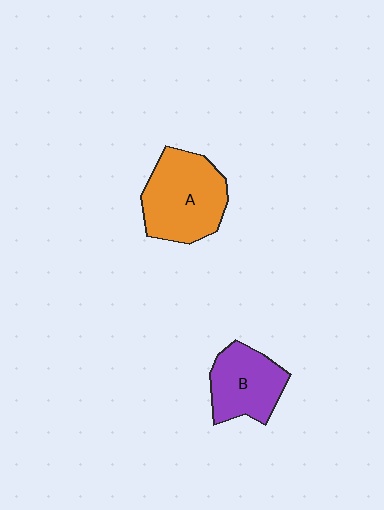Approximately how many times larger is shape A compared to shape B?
Approximately 1.3 times.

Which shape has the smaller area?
Shape B (purple).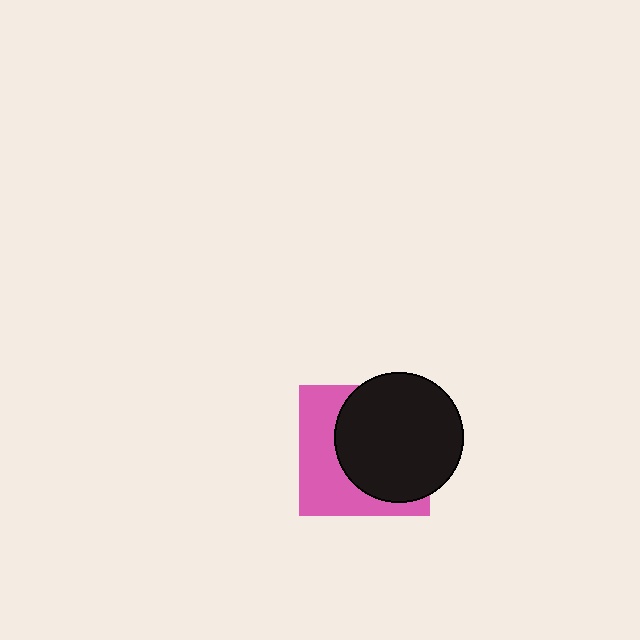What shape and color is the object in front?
The object in front is a black circle.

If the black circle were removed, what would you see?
You would see the complete pink square.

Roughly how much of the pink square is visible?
A small part of it is visible (roughly 42%).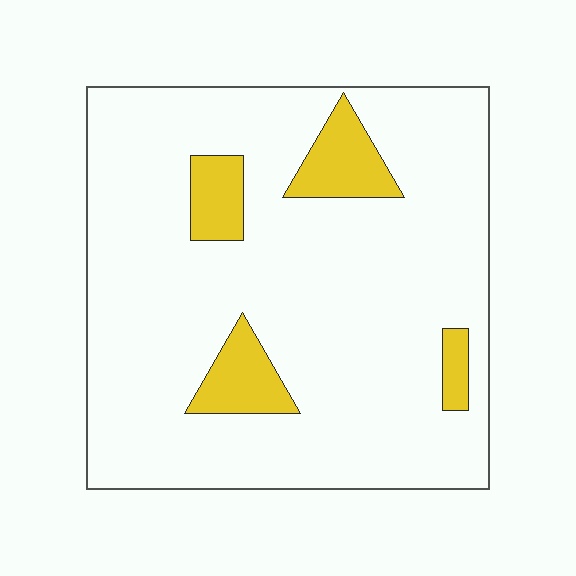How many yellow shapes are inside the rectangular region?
4.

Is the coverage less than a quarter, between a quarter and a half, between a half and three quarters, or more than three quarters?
Less than a quarter.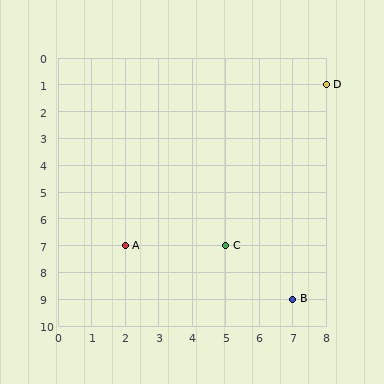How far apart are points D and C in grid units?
Points D and C are 3 columns and 6 rows apart (about 6.7 grid units diagonally).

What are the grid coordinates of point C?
Point C is at grid coordinates (5, 7).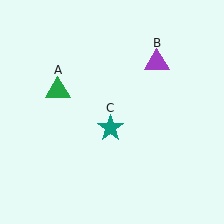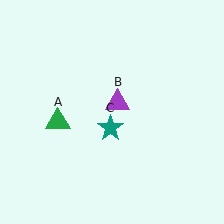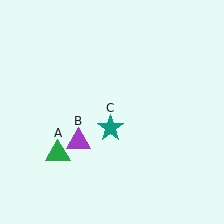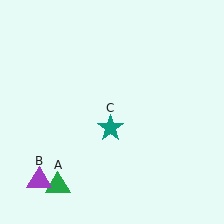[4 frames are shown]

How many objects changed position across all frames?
2 objects changed position: green triangle (object A), purple triangle (object B).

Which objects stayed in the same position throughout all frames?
Teal star (object C) remained stationary.